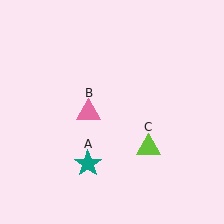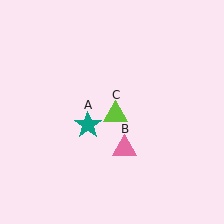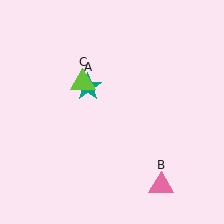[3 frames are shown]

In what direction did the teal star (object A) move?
The teal star (object A) moved up.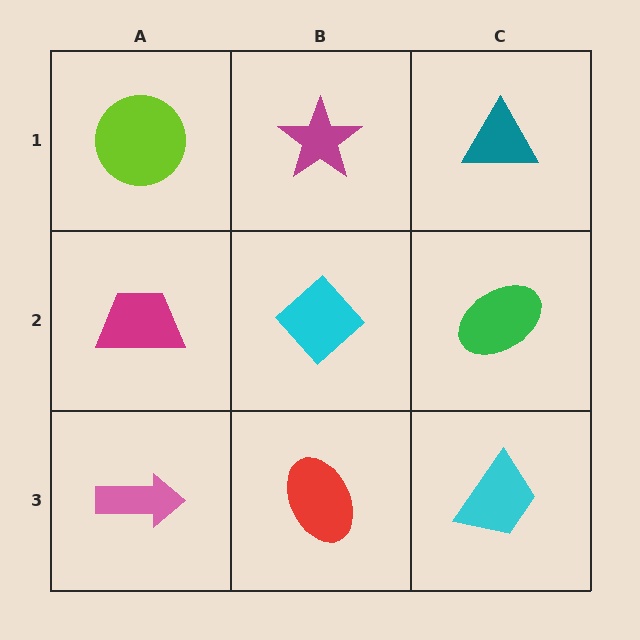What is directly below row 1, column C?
A green ellipse.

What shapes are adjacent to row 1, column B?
A cyan diamond (row 2, column B), a lime circle (row 1, column A), a teal triangle (row 1, column C).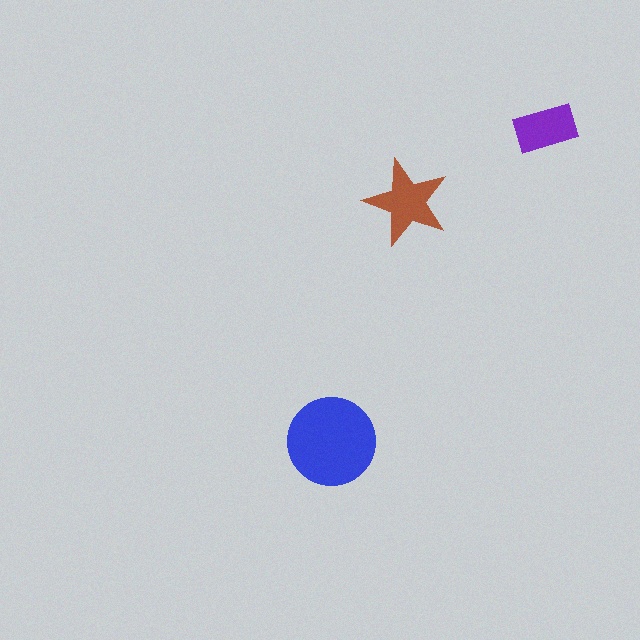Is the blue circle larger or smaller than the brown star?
Larger.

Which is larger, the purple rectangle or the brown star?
The brown star.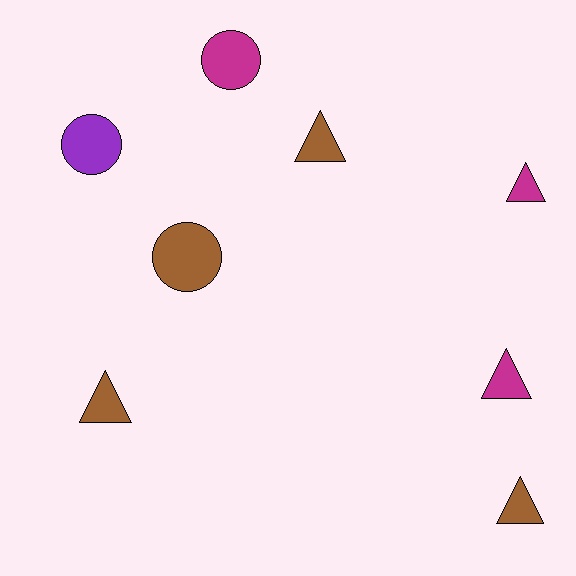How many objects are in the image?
There are 8 objects.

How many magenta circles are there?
There is 1 magenta circle.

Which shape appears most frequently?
Triangle, with 5 objects.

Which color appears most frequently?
Brown, with 4 objects.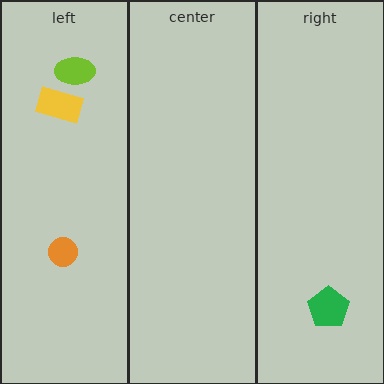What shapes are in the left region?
The yellow rectangle, the lime ellipse, the orange circle.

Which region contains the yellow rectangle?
The left region.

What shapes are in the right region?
The green pentagon.